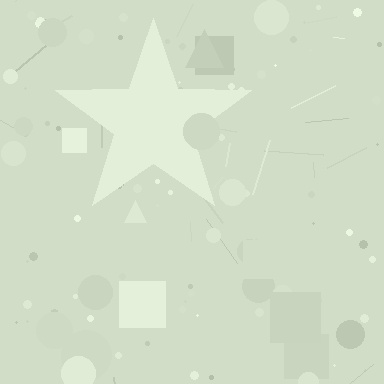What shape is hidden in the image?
A star is hidden in the image.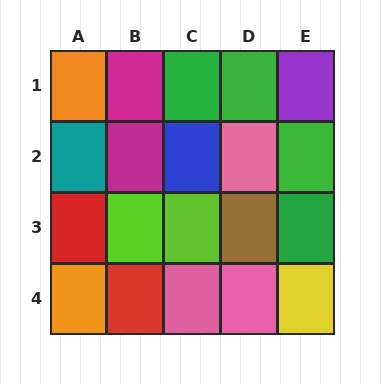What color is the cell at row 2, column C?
Blue.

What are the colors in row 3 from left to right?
Red, lime, lime, brown, green.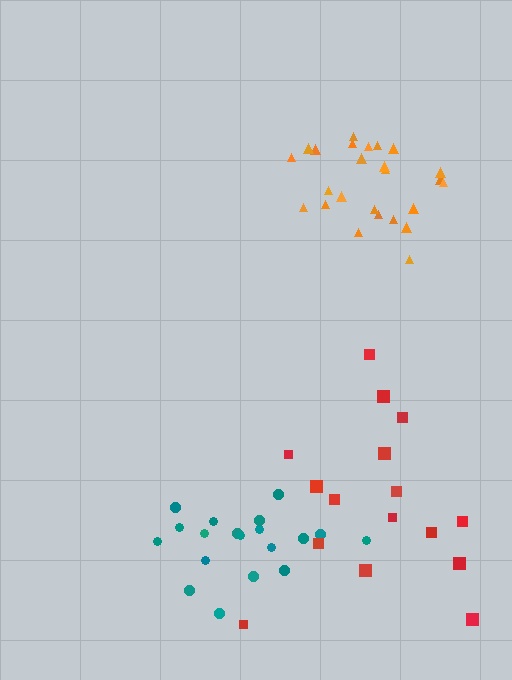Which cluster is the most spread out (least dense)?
Red.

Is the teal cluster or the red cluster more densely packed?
Teal.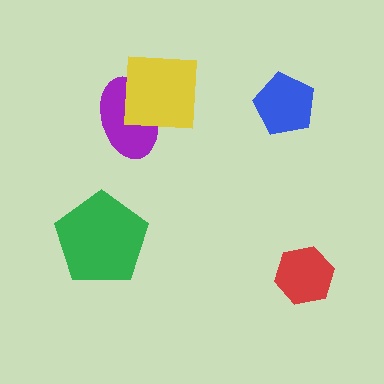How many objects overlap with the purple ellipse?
1 object overlaps with the purple ellipse.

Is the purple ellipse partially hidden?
Yes, it is partially covered by another shape.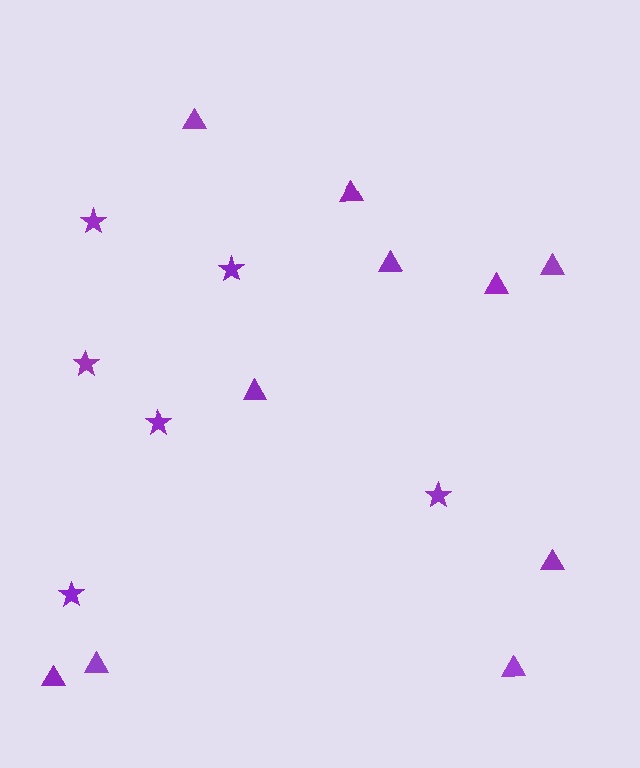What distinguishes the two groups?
There are 2 groups: one group of stars (6) and one group of triangles (10).